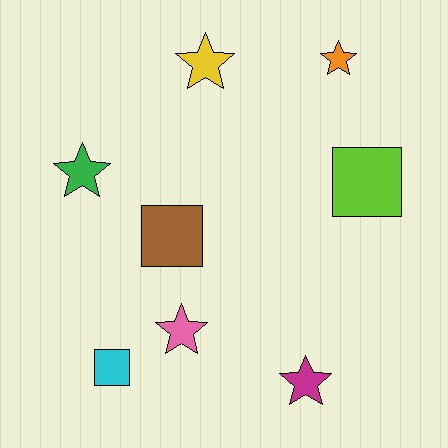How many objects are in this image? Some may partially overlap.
There are 8 objects.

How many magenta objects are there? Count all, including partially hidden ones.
There is 1 magenta object.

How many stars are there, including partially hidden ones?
There are 5 stars.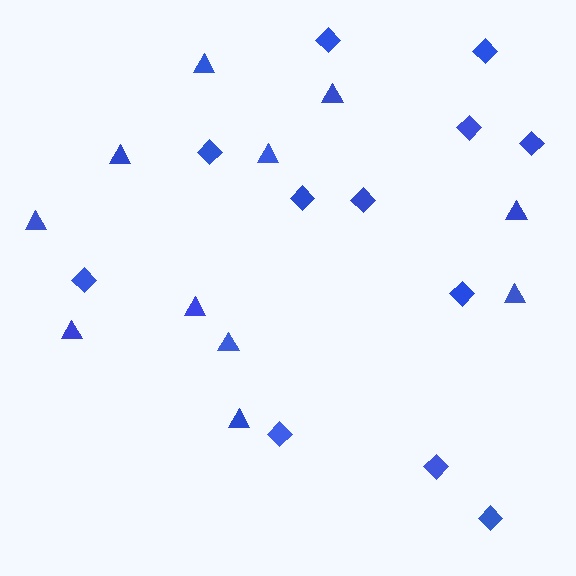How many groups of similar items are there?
There are 2 groups: one group of diamonds (12) and one group of triangles (11).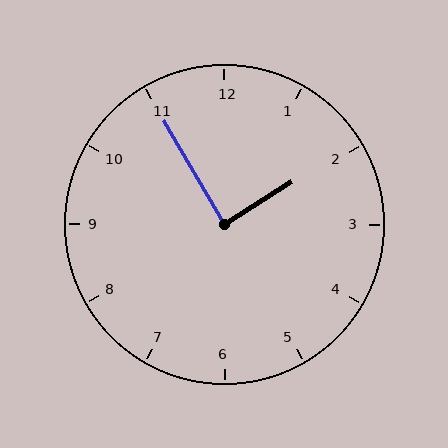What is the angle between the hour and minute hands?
Approximately 88 degrees.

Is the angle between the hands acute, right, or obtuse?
It is right.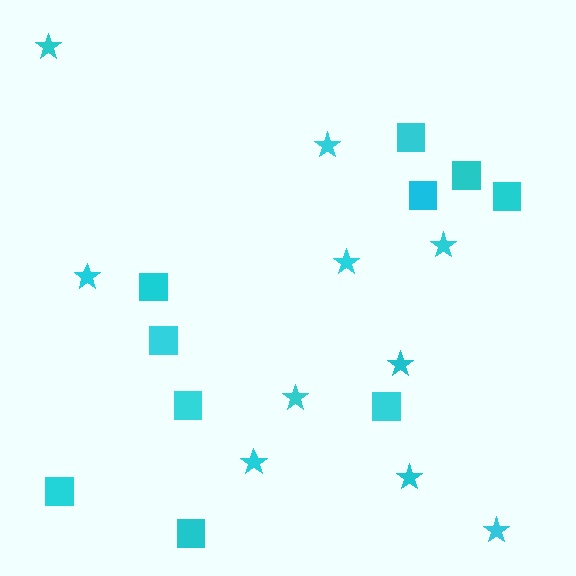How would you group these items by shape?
There are 2 groups: one group of squares (10) and one group of stars (10).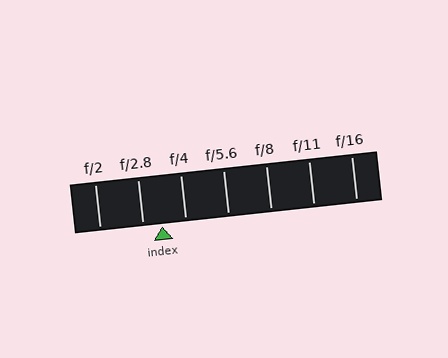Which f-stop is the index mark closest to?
The index mark is closest to f/2.8.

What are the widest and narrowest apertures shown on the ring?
The widest aperture shown is f/2 and the narrowest is f/16.